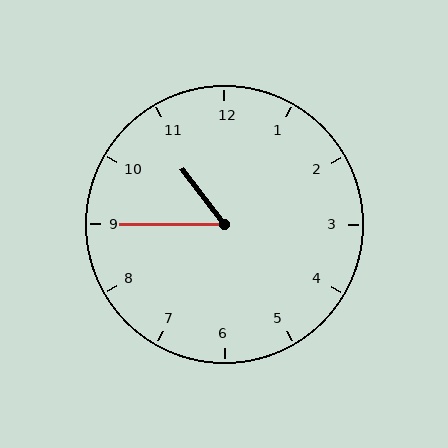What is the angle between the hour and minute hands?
Approximately 52 degrees.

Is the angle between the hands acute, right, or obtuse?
It is acute.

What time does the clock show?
10:45.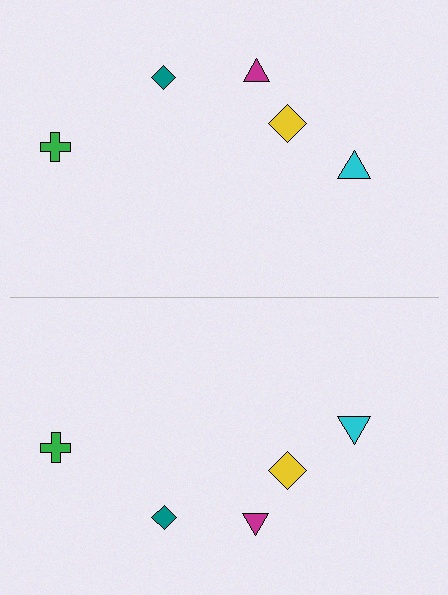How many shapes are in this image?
There are 10 shapes in this image.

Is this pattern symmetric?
Yes, this pattern has bilateral (reflection) symmetry.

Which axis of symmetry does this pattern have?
The pattern has a horizontal axis of symmetry running through the center of the image.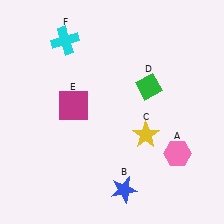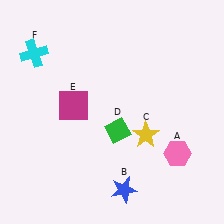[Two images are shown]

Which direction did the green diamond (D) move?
The green diamond (D) moved down.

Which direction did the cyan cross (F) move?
The cyan cross (F) moved left.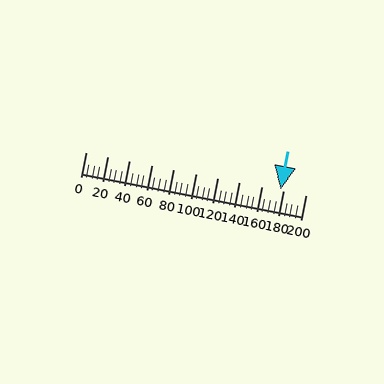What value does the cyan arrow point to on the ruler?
The cyan arrow points to approximately 177.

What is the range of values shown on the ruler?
The ruler shows values from 0 to 200.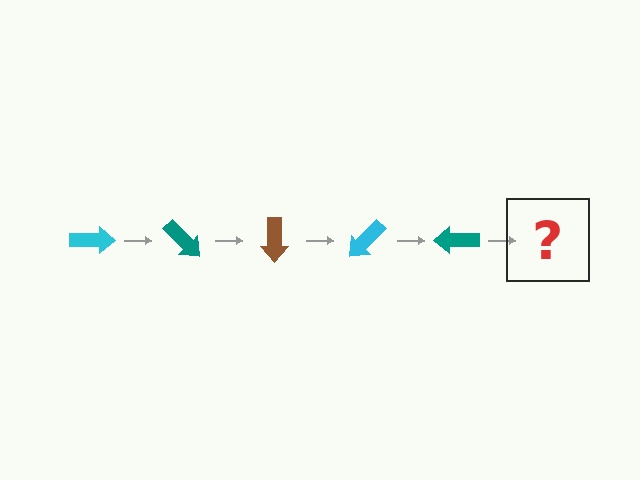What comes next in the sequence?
The next element should be a brown arrow, rotated 225 degrees from the start.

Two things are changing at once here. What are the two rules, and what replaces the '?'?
The two rules are that it rotates 45 degrees each step and the color cycles through cyan, teal, and brown. The '?' should be a brown arrow, rotated 225 degrees from the start.